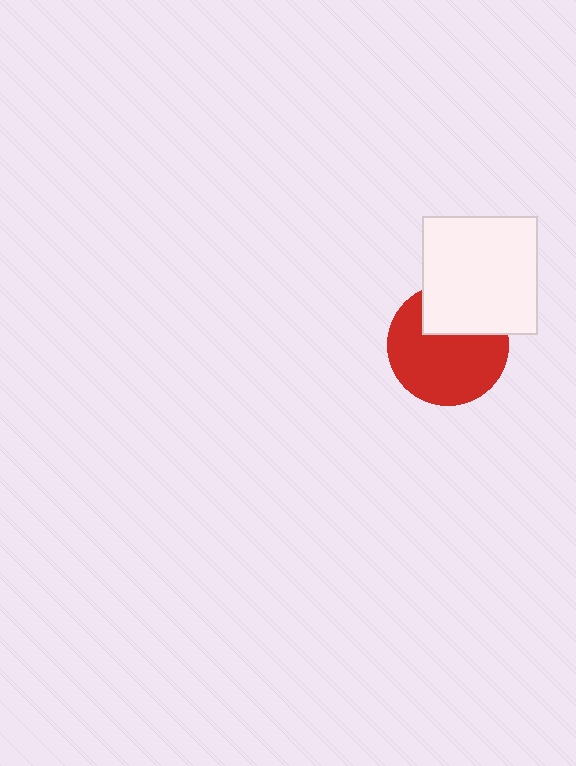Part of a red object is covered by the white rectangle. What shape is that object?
It is a circle.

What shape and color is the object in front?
The object in front is a white rectangle.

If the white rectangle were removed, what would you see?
You would see the complete red circle.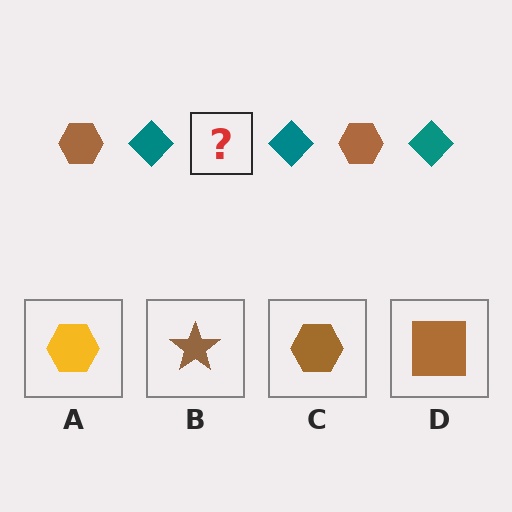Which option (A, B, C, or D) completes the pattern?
C.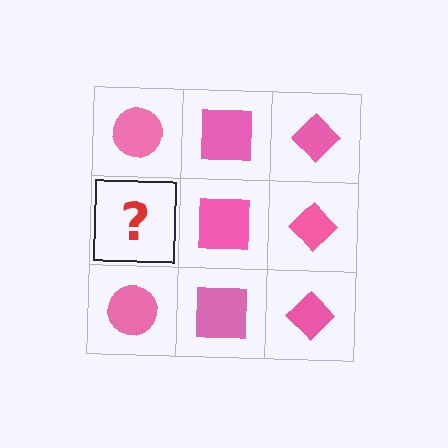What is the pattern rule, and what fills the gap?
The rule is that each column has a consistent shape. The gap should be filled with a pink circle.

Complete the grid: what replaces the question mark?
The question mark should be replaced with a pink circle.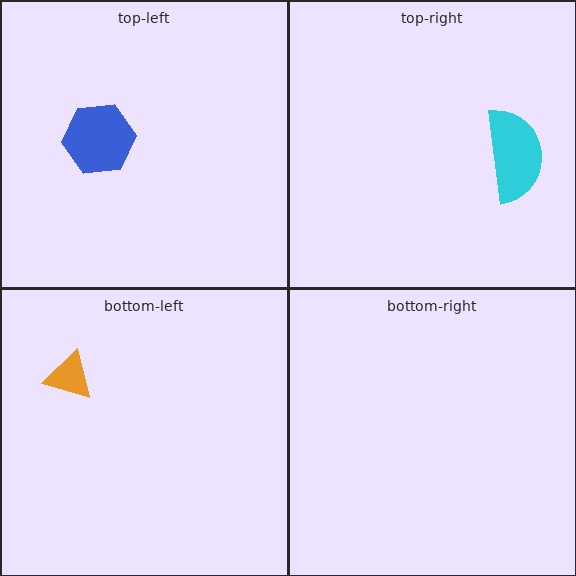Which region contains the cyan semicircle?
The top-right region.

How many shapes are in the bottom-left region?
1.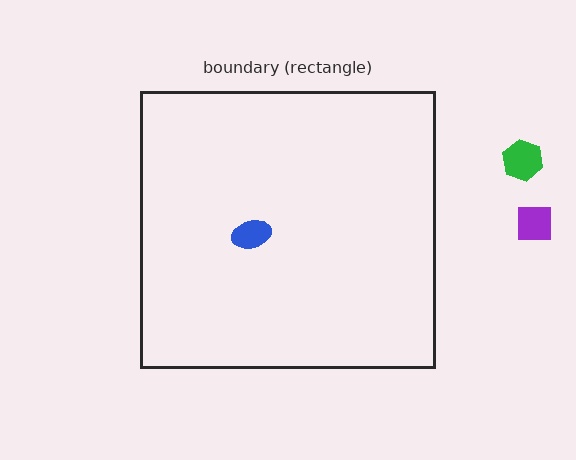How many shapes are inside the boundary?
1 inside, 2 outside.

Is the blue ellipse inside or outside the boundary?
Inside.